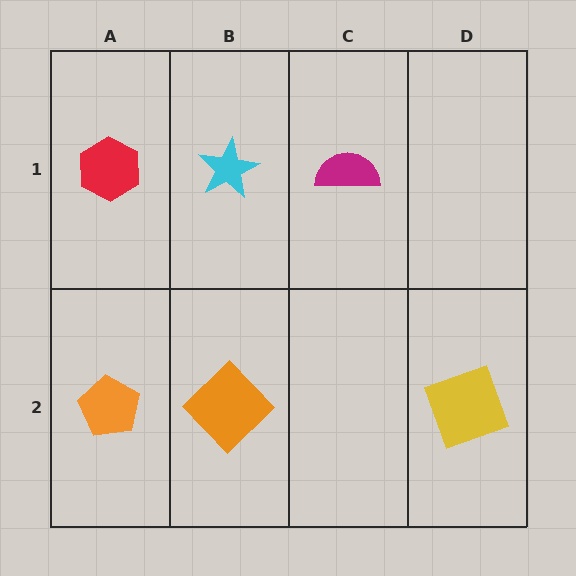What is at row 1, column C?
A magenta semicircle.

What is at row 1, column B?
A cyan star.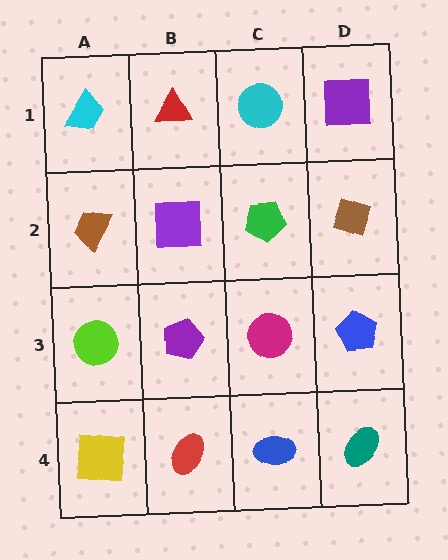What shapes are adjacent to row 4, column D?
A blue pentagon (row 3, column D), a blue ellipse (row 4, column C).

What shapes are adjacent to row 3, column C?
A green pentagon (row 2, column C), a blue ellipse (row 4, column C), a purple pentagon (row 3, column B), a blue pentagon (row 3, column D).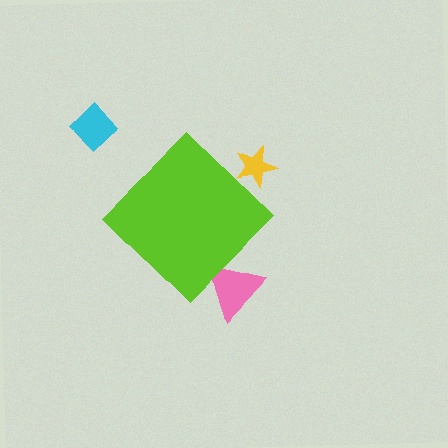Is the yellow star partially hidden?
Yes, the yellow star is partially hidden behind the lime diamond.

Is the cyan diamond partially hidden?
No, the cyan diamond is fully visible.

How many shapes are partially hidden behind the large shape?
2 shapes are partially hidden.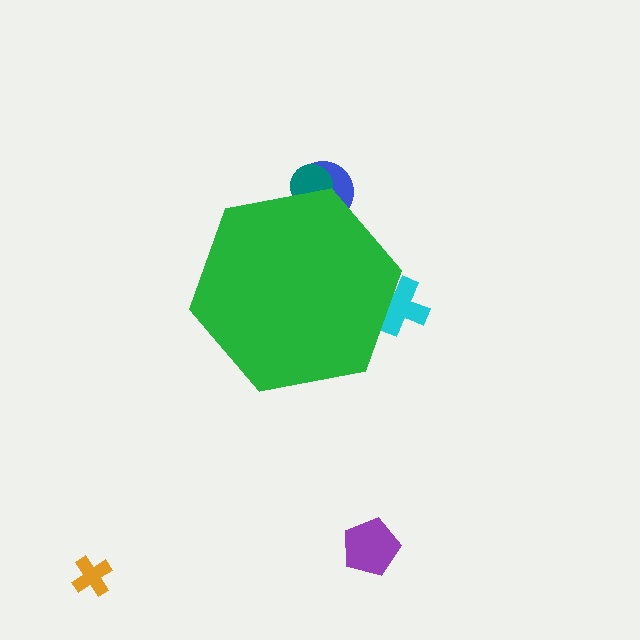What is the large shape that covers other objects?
A green hexagon.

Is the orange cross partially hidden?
No, the orange cross is fully visible.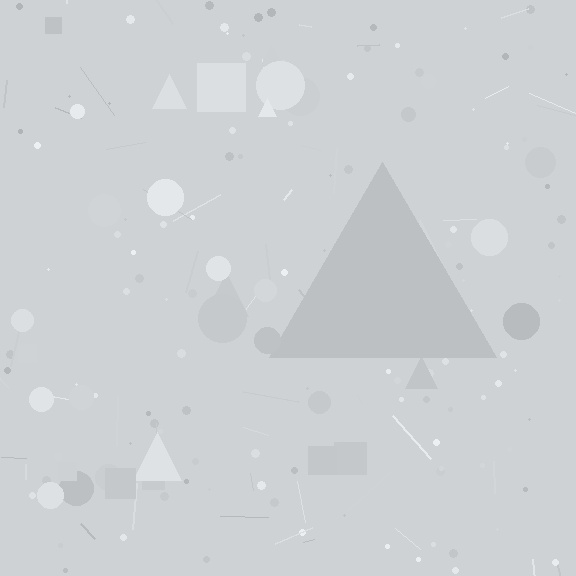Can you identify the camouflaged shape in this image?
The camouflaged shape is a triangle.